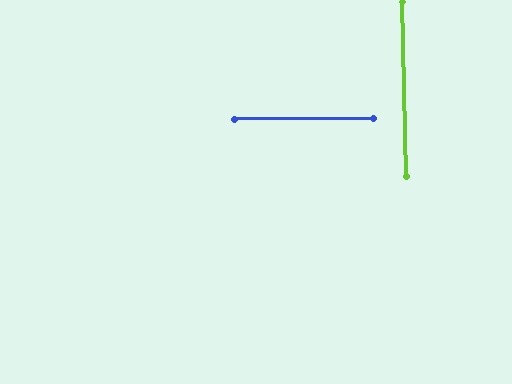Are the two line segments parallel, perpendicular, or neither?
Perpendicular — they meet at approximately 89°.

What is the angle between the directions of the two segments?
Approximately 89 degrees.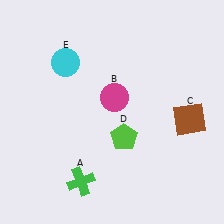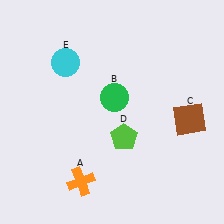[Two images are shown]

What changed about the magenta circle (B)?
In Image 1, B is magenta. In Image 2, it changed to green.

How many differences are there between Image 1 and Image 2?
There are 2 differences between the two images.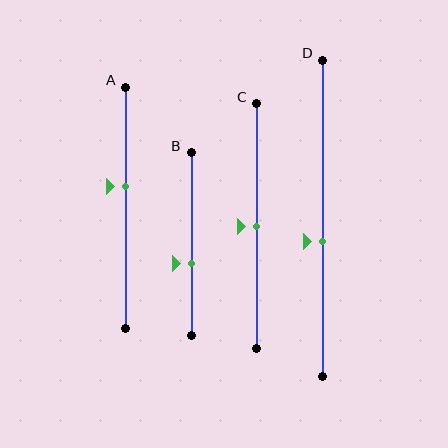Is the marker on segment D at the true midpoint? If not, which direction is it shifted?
No, the marker on segment D is shifted downward by about 7% of the segment length.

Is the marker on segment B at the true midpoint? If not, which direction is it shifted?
No, the marker on segment B is shifted downward by about 11% of the segment length.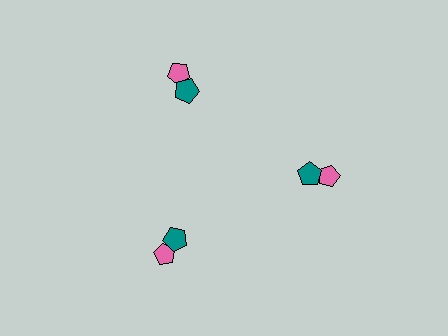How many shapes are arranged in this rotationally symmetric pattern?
There are 6 shapes, arranged in 3 groups of 2.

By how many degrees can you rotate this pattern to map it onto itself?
The pattern maps onto itself every 120 degrees of rotation.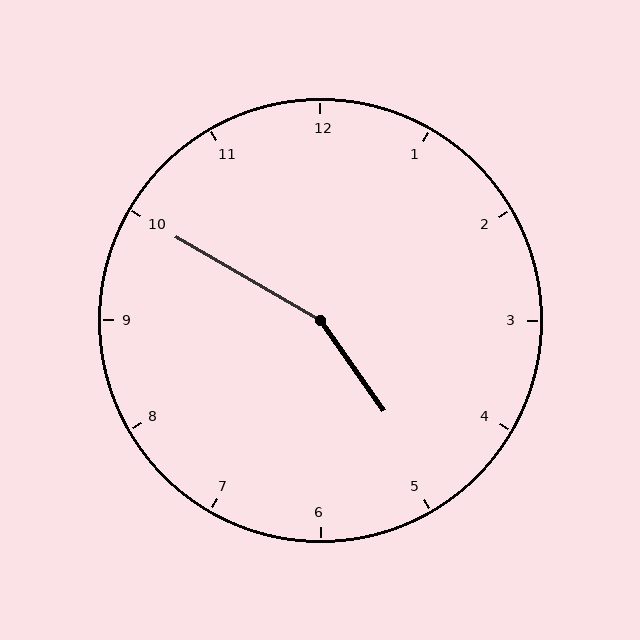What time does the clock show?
4:50.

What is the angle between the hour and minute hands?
Approximately 155 degrees.